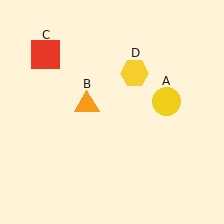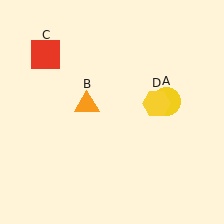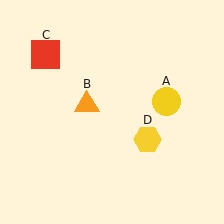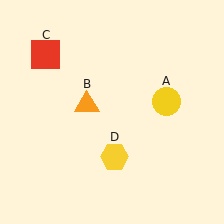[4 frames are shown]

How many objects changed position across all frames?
1 object changed position: yellow hexagon (object D).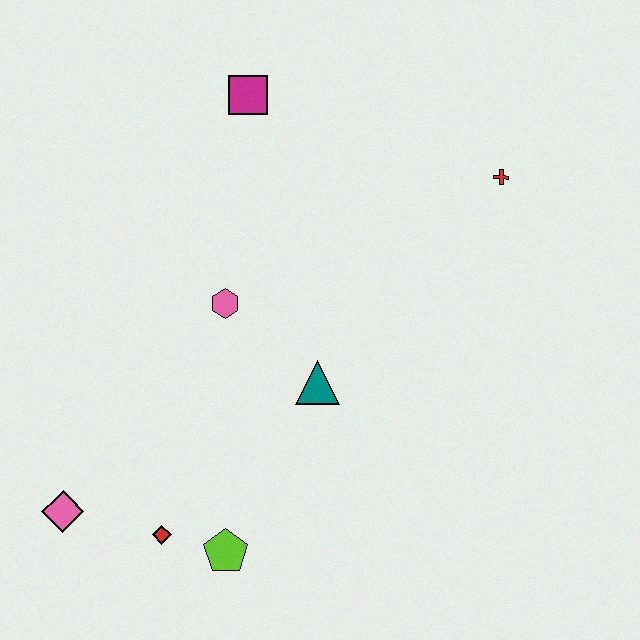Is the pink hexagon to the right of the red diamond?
Yes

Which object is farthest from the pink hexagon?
The red cross is farthest from the pink hexagon.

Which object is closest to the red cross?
The magenta square is closest to the red cross.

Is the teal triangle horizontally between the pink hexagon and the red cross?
Yes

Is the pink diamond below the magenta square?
Yes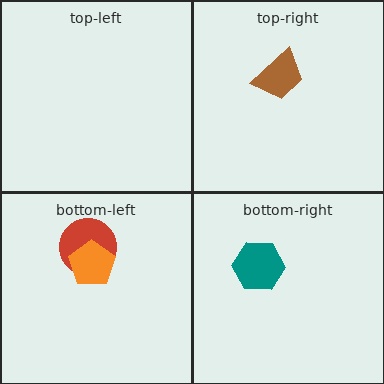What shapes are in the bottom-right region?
The teal hexagon.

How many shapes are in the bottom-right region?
1.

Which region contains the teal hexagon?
The bottom-right region.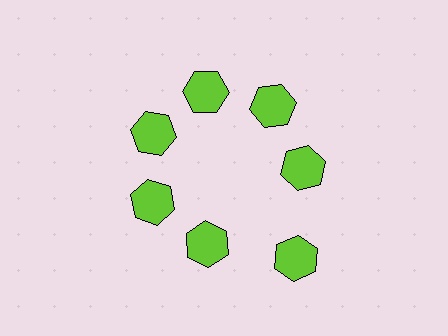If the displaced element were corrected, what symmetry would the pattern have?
It would have 7-fold rotational symmetry — the pattern would map onto itself every 51 degrees.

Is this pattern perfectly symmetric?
No. The 7 lime hexagons are arranged in a ring, but one element near the 5 o'clock position is pushed outward from the center, breaking the 7-fold rotational symmetry.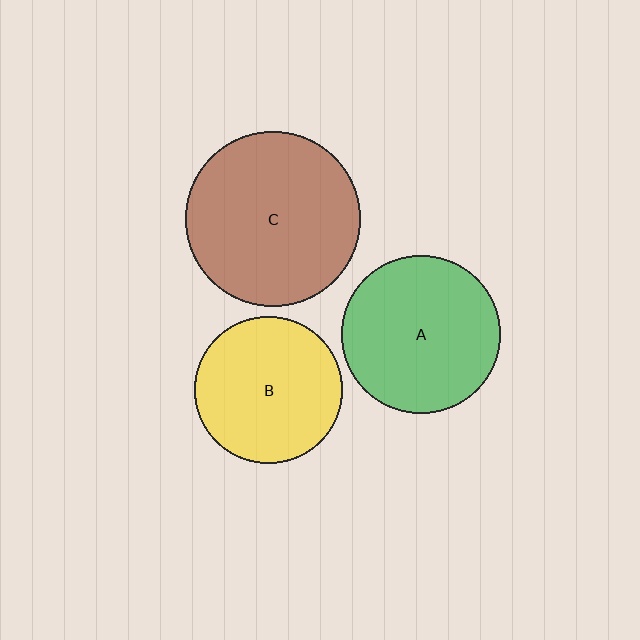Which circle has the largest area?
Circle C (brown).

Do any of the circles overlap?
No, none of the circles overlap.